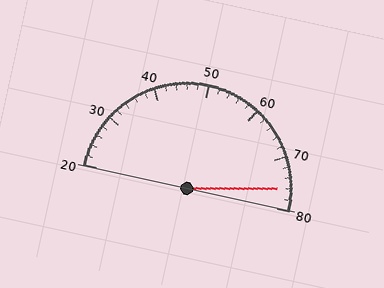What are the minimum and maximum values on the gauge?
The gauge ranges from 20 to 80.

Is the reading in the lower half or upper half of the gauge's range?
The reading is in the upper half of the range (20 to 80).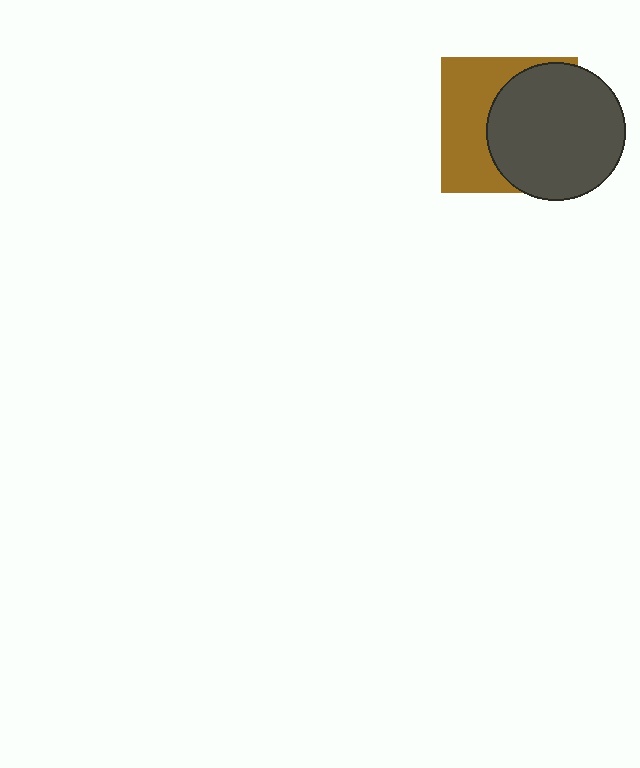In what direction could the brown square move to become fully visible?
The brown square could move left. That would shift it out from behind the dark gray circle entirely.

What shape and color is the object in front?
The object in front is a dark gray circle.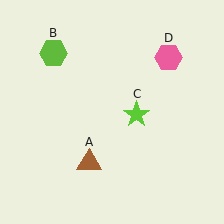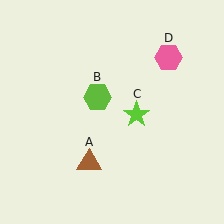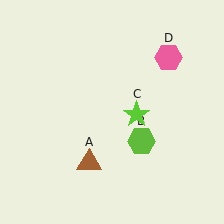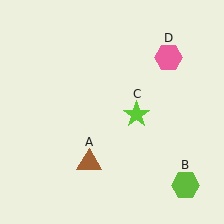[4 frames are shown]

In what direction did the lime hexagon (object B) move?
The lime hexagon (object B) moved down and to the right.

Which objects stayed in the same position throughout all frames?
Brown triangle (object A) and lime star (object C) and pink hexagon (object D) remained stationary.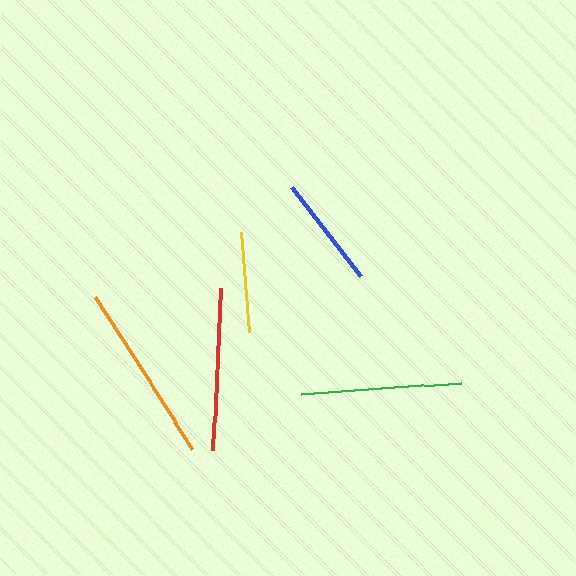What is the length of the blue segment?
The blue segment is approximately 113 pixels long.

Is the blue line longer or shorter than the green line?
The green line is longer than the blue line.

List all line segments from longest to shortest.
From longest to shortest: orange, red, green, blue, yellow.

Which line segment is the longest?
The orange line is the longest at approximately 181 pixels.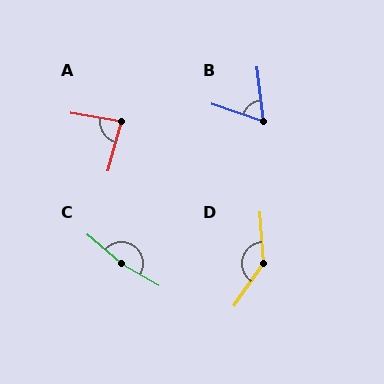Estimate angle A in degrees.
Approximately 85 degrees.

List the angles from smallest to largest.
B (64°), A (85°), D (142°), C (169°).